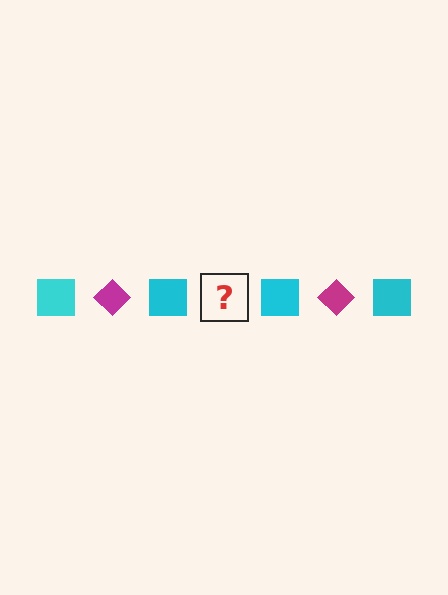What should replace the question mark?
The question mark should be replaced with a magenta diamond.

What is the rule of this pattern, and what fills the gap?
The rule is that the pattern alternates between cyan square and magenta diamond. The gap should be filled with a magenta diamond.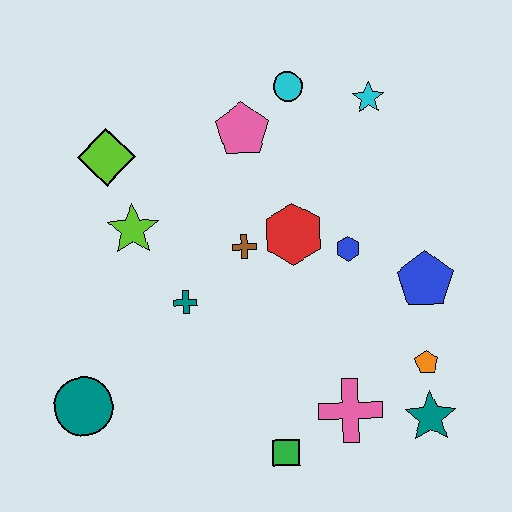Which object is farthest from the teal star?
The lime diamond is farthest from the teal star.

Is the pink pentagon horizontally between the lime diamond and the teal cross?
No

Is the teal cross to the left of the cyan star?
Yes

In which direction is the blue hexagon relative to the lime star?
The blue hexagon is to the right of the lime star.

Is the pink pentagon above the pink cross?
Yes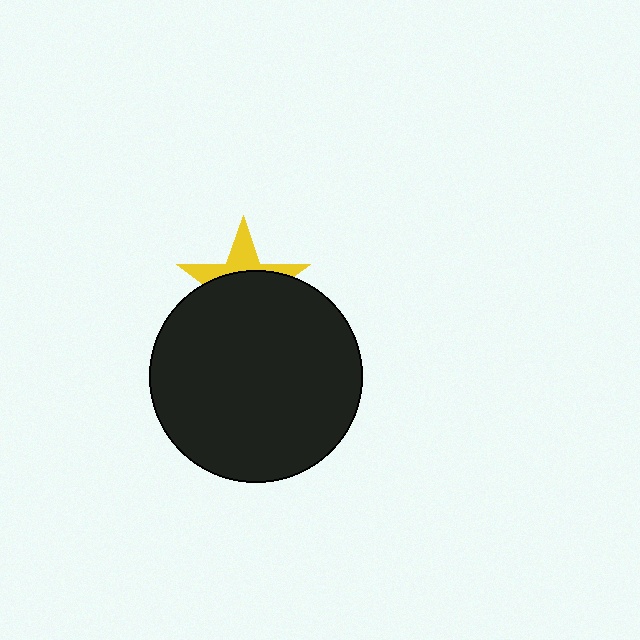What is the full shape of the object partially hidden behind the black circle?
The partially hidden object is a yellow star.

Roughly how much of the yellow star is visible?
A small part of it is visible (roughly 36%).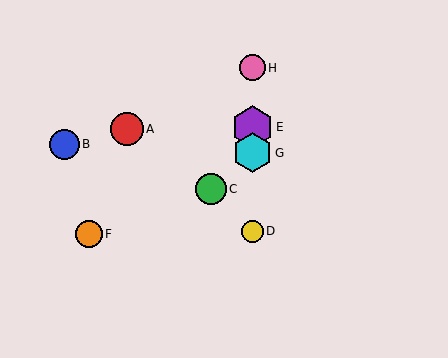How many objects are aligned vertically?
4 objects (D, E, G, H) are aligned vertically.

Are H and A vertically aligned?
No, H is at x≈252 and A is at x≈127.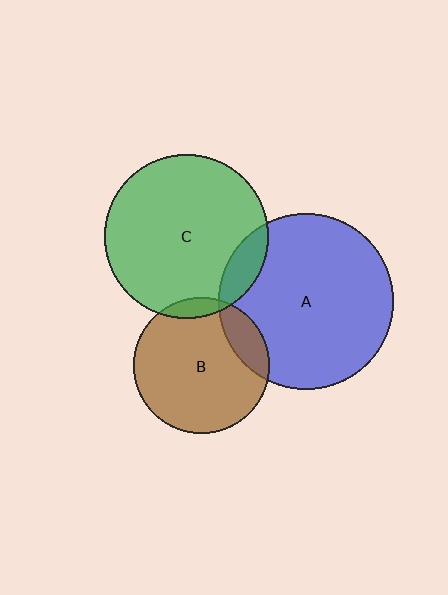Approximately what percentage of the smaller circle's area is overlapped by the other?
Approximately 15%.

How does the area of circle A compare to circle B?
Approximately 1.7 times.